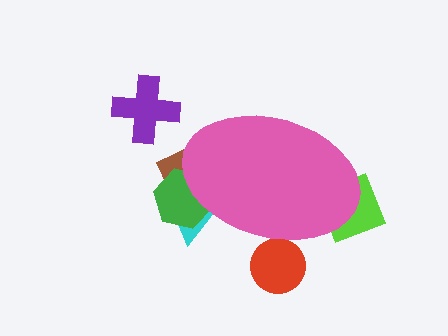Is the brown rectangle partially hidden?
Yes, the brown rectangle is partially hidden behind the pink ellipse.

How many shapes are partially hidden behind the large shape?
5 shapes are partially hidden.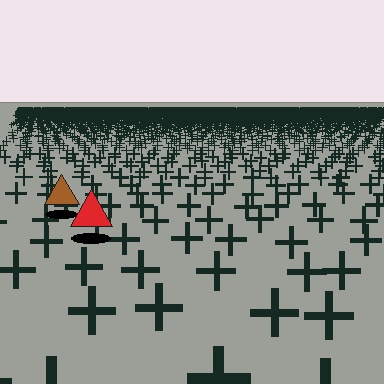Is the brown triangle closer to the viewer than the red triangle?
No. The red triangle is closer — you can tell from the texture gradient: the ground texture is coarser near it.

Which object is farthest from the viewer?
The brown triangle is farthest from the viewer. It appears smaller and the ground texture around it is denser.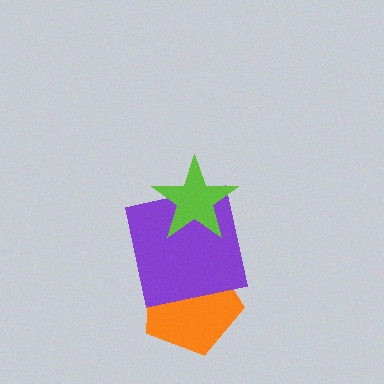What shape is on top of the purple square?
The lime star is on top of the purple square.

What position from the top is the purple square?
The purple square is 2nd from the top.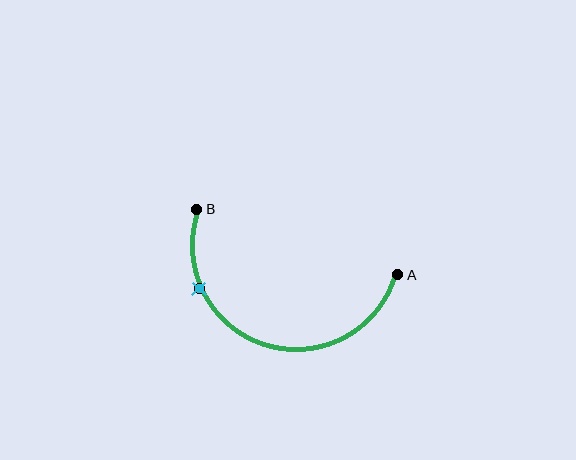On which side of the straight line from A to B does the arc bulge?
The arc bulges below the straight line connecting A and B.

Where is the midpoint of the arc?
The arc midpoint is the point on the curve farthest from the straight line joining A and B. It sits below that line.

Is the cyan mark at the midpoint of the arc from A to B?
No. The cyan mark lies on the arc but is closer to endpoint B. The arc midpoint would be at the point on the curve equidistant along the arc from both A and B.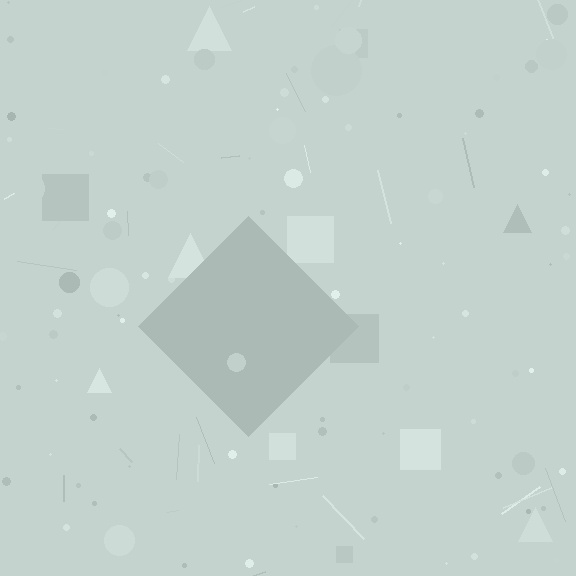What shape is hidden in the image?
A diamond is hidden in the image.